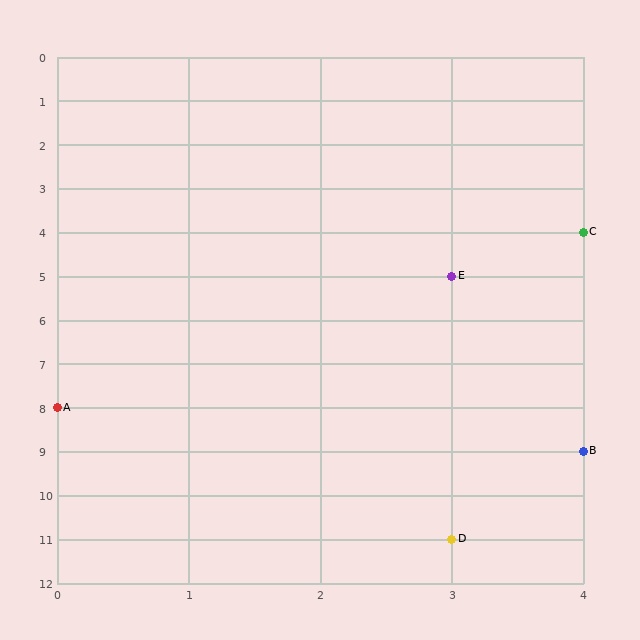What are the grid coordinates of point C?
Point C is at grid coordinates (4, 4).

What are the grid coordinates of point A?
Point A is at grid coordinates (0, 8).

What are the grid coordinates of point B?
Point B is at grid coordinates (4, 9).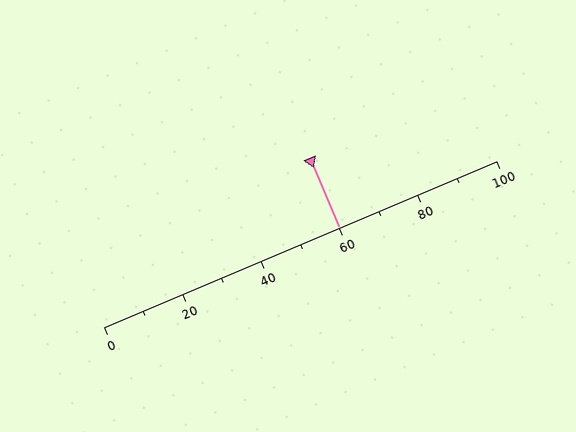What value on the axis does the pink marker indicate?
The marker indicates approximately 60.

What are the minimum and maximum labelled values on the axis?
The axis runs from 0 to 100.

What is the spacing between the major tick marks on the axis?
The major ticks are spaced 20 apart.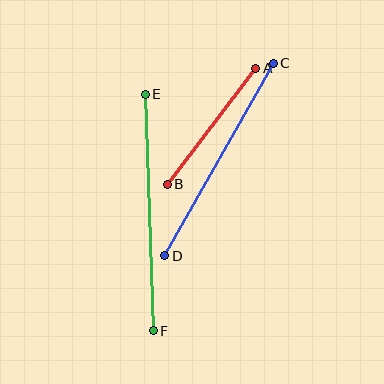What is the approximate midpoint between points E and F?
The midpoint is at approximately (149, 212) pixels.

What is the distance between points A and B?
The distance is approximately 146 pixels.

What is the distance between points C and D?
The distance is approximately 221 pixels.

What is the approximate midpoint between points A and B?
The midpoint is at approximately (212, 126) pixels.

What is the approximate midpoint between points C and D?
The midpoint is at approximately (219, 159) pixels.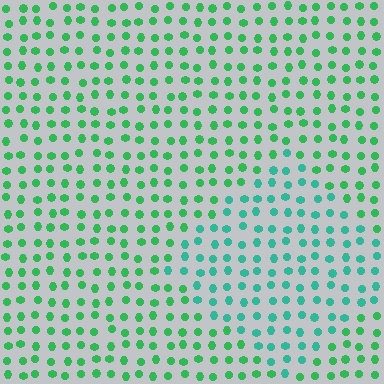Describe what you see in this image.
The image is filled with small green elements in a uniform arrangement. A diamond-shaped region is visible where the elements are tinted to a slightly different hue, forming a subtle color boundary.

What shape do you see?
I see a diamond.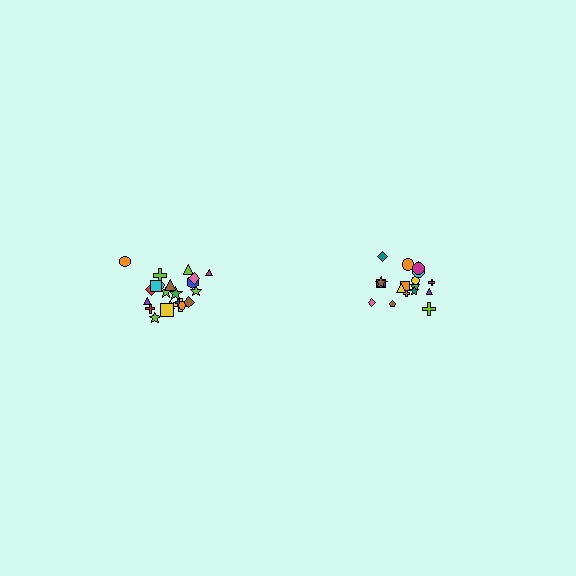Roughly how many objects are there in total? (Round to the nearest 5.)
Roughly 40 objects in total.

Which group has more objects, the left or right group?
The left group.